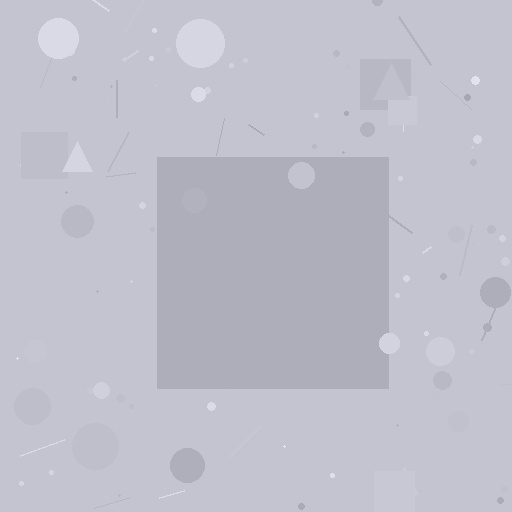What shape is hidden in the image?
A square is hidden in the image.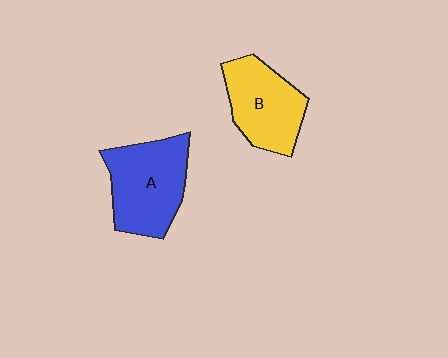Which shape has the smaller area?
Shape B (yellow).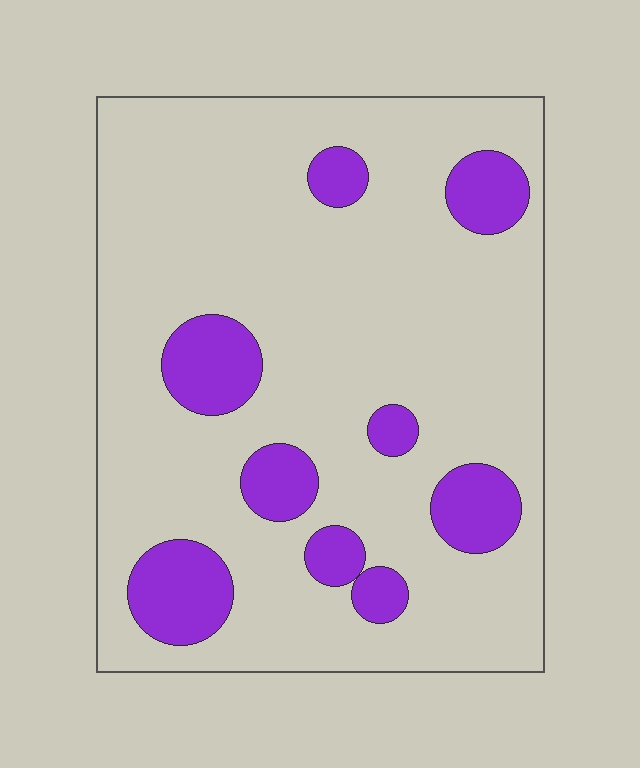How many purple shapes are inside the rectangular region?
9.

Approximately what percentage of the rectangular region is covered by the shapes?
Approximately 15%.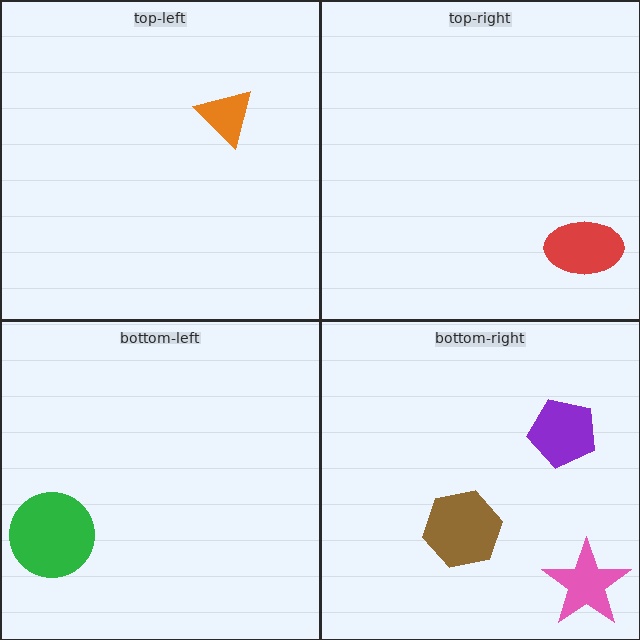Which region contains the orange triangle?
The top-left region.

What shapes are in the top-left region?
The orange triangle.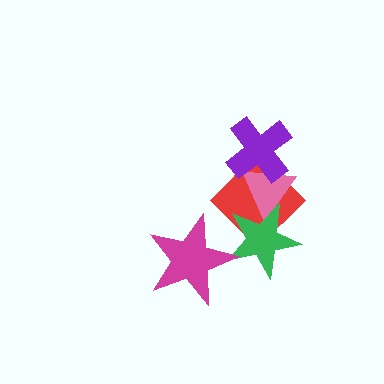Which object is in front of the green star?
The magenta star is in front of the green star.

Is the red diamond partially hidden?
Yes, it is partially covered by another shape.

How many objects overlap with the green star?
3 objects overlap with the green star.